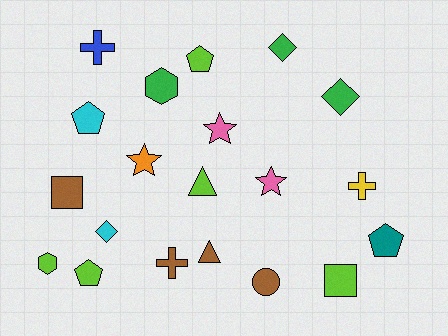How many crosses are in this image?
There are 3 crosses.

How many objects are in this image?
There are 20 objects.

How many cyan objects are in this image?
There are 2 cyan objects.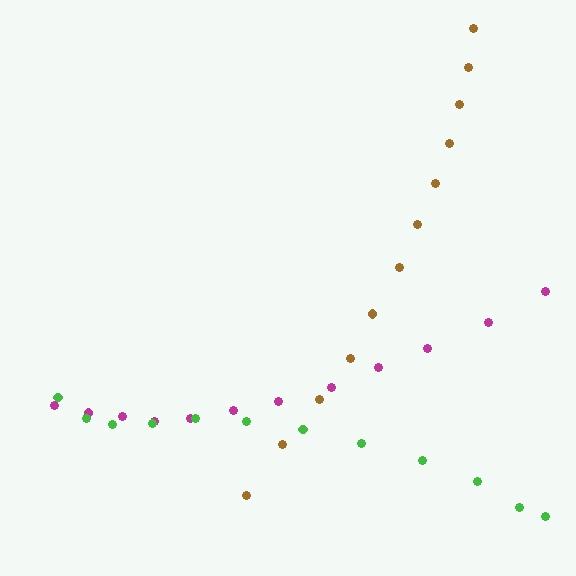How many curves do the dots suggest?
There are 3 distinct paths.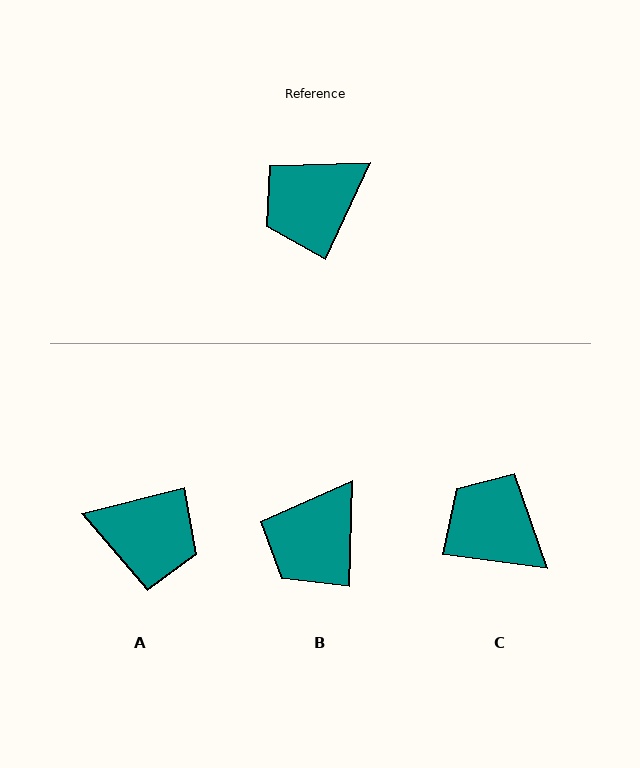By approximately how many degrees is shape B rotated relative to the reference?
Approximately 23 degrees counter-clockwise.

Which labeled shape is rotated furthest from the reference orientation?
A, about 129 degrees away.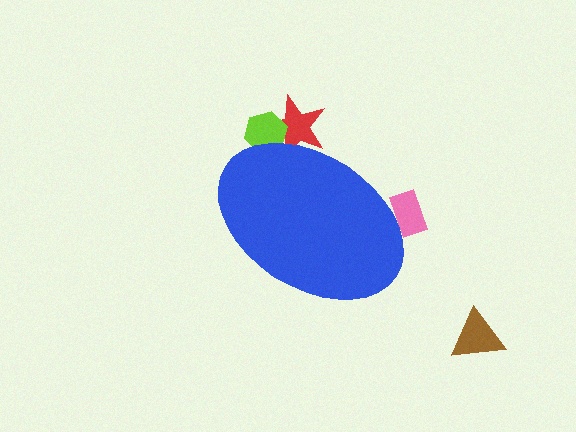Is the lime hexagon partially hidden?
Yes, the lime hexagon is partially hidden behind the blue ellipse.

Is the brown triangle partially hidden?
No, the brown triangle is fully visible.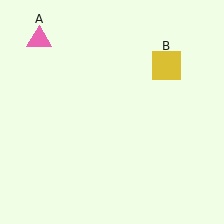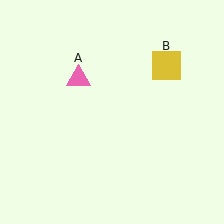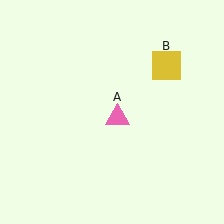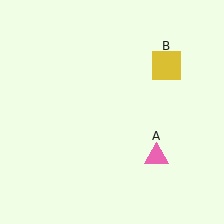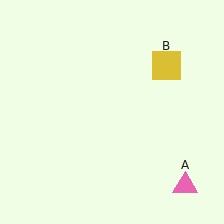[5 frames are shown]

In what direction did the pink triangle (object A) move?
The pink triangle (object A) moved down and to the right.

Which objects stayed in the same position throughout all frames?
Yellow square (object B) remained stationary.